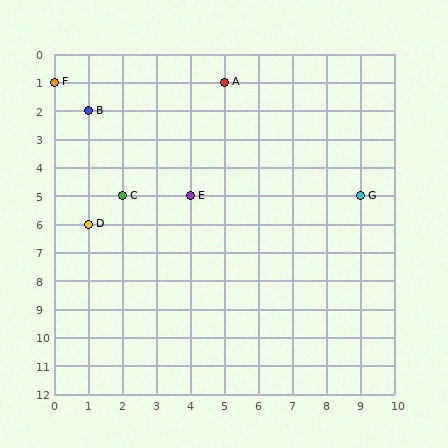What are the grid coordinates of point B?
Point B is at grid coordinates (1, 2).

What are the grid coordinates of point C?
Point C is at grid coordinates (2, 5).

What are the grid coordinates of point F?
Point F is at grid coordinates (0, 1).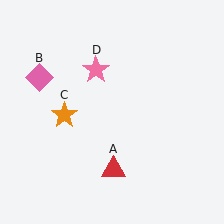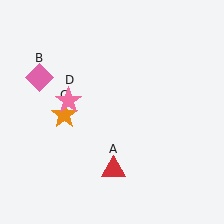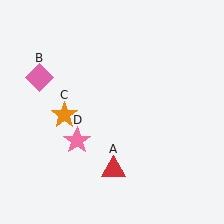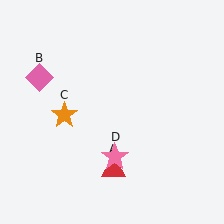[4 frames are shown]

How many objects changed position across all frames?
1 object changed position: pink star (object D).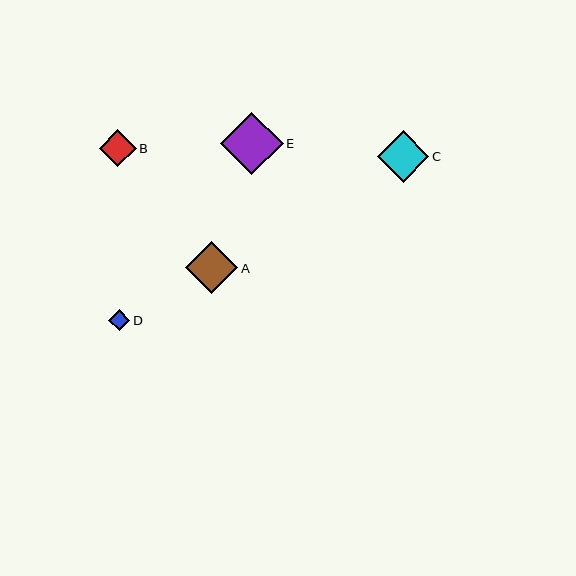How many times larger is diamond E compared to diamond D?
Diamond E is approximately 3.0 times the size of diamond D.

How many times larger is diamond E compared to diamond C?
Diamond E is approximately 1.2 times the size of diamond C.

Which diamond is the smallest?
Diamond D is the smallest with a size of approximately 21 pixels.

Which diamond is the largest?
Diamond E is the largest with a size of approximately 63 pixels.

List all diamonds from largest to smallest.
From largest to smallest: E, A, C, B, D.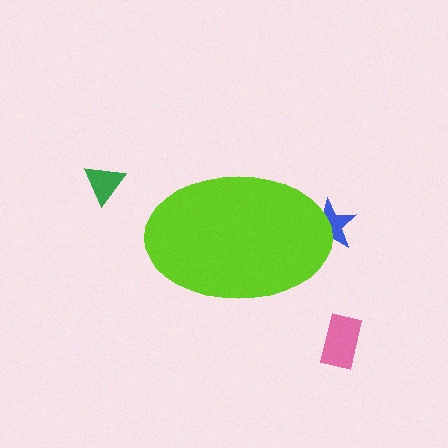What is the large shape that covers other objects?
A lime ellipse.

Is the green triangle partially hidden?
No, the green triangle is fully visible.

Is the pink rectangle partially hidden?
No, the pink rectangle is fully visible.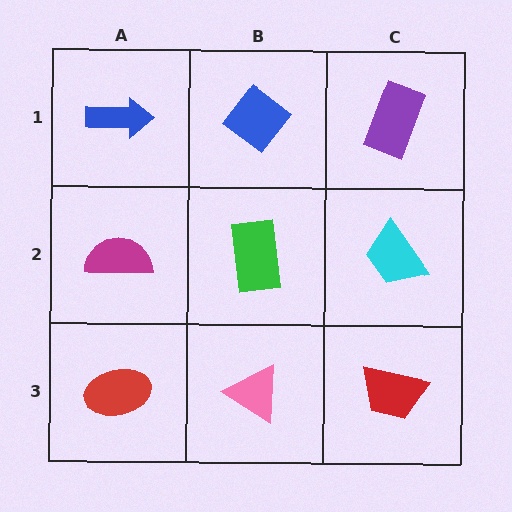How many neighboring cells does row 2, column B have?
4.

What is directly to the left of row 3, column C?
A pink triangle.